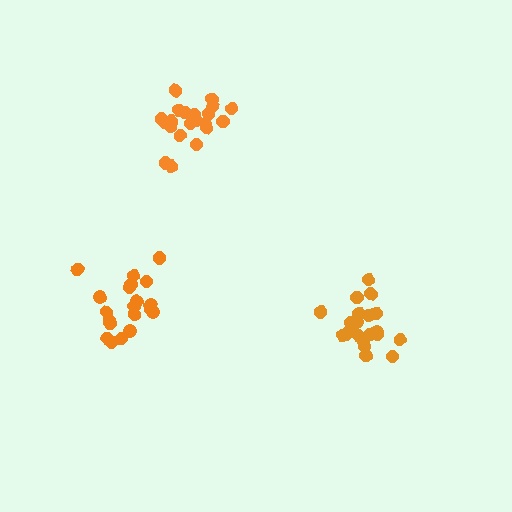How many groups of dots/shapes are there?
There are 3 groups.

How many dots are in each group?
Group 1: 21 dots, Group 2: 21 dots, Group 3: 20 dots (62 total).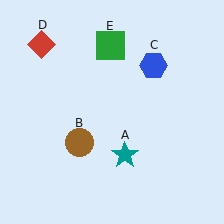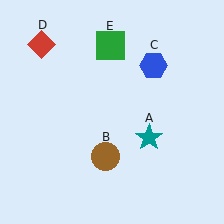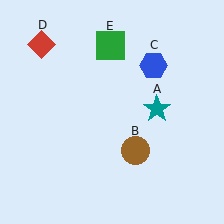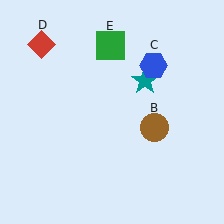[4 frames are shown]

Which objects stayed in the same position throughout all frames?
Blue hexagon (object C) and red diamond (object D) and green square (object E) remained stationary.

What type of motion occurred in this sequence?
The teal star (object A), brown circle (object B) rotated counterclockwise around the center of the scene.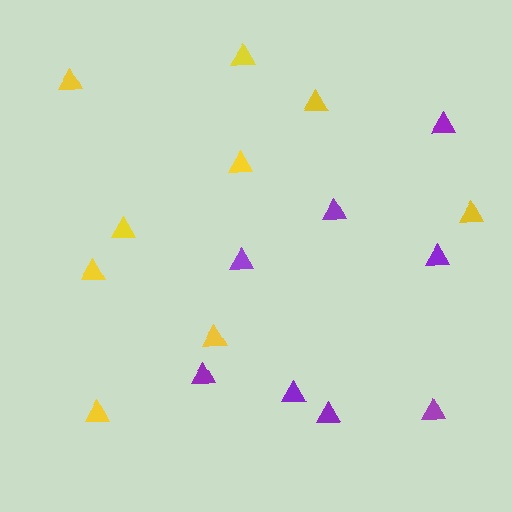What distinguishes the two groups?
There are 2 groups: one group of purple triangles (8) and one group of yellow triangles (9).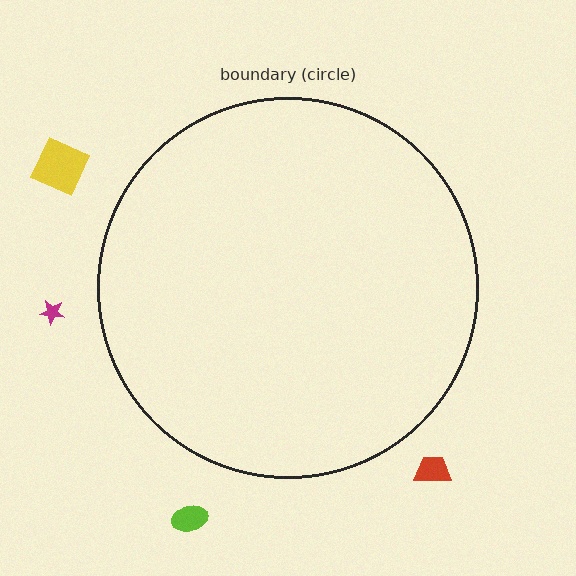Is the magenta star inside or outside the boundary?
Outside.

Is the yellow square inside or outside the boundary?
Outside.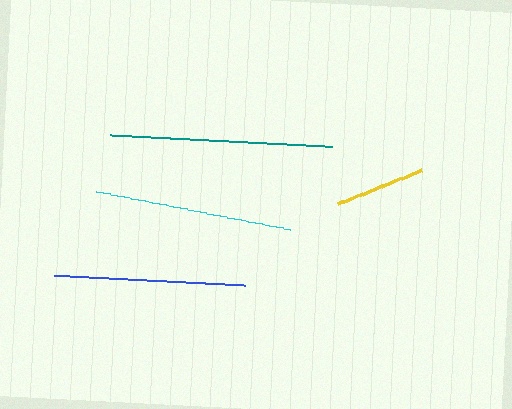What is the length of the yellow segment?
The yellow segment is approximately 90 pixels long.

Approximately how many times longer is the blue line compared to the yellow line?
The blue line is approximately 2.1 times the length of the yellow line.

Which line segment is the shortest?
The yellow line is the shortest at approximately 90 pixels.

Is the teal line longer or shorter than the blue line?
The teal line is longer than the blue line.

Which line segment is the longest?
The teal line is the longest at approximately 222 pixels.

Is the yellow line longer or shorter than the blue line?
The blue line is longer than the yellow line.